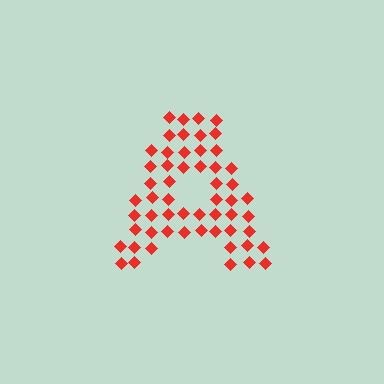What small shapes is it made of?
It is made of small diamonds.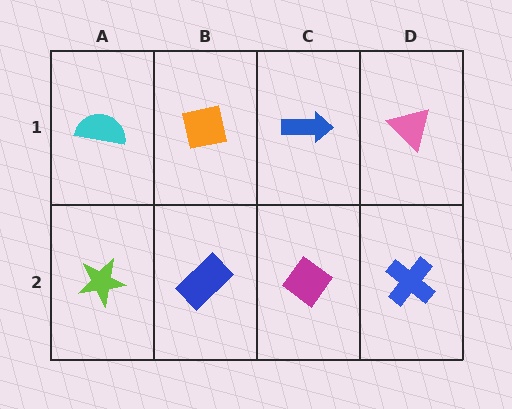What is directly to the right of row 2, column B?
A magenta diamond.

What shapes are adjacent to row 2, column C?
A blue arrow (row 1, column C), a blue rectangle (row 2, column B), a blue cross (row 2, column D).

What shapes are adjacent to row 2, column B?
An orange square (row 1, column B), a lime star (row 2, column A), a magenta diamond (row 2, column C).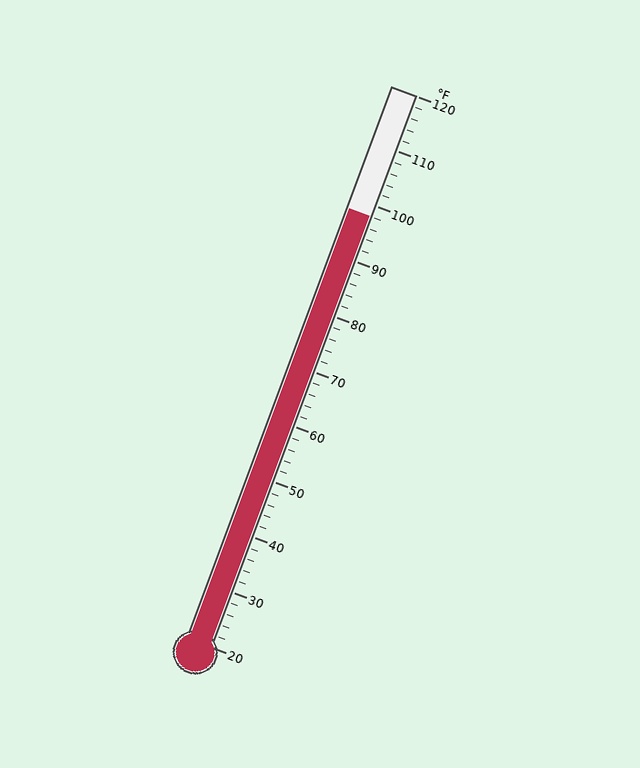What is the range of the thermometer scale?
The thermometer scale ranges from 20°F to 120°F.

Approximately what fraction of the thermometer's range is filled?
The thermometer is filled to approximately 80% of its range.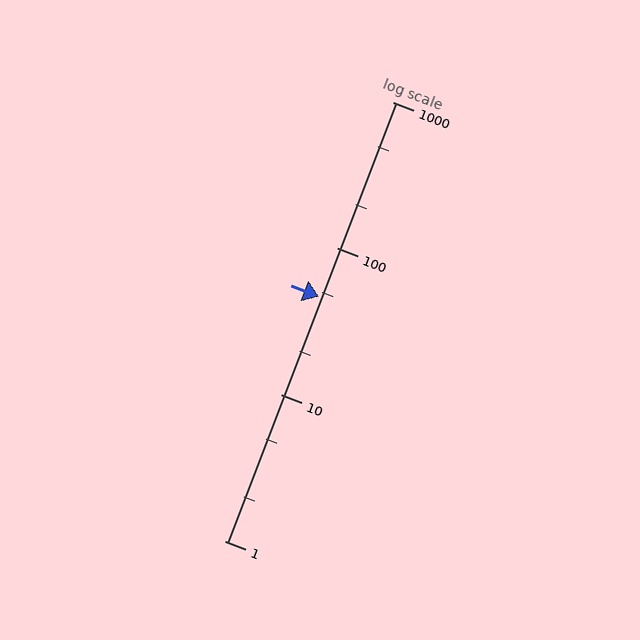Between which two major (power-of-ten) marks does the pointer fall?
The pointer is between 10 and 100.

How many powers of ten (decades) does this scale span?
The scale spans 3 decades, from 1 to 1000.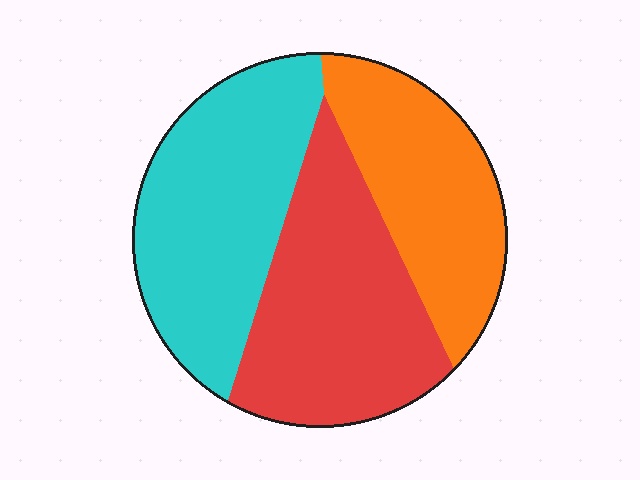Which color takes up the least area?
Orange, at roughly 30%.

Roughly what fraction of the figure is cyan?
Cyan covers roughly 35% of the figure.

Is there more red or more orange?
Red.